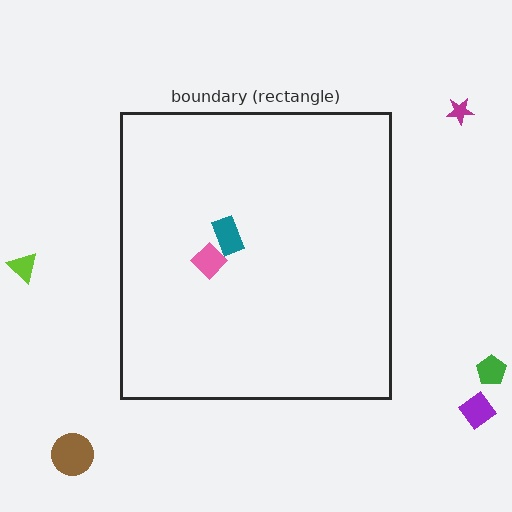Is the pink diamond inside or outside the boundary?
Inside.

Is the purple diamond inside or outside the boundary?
Outside.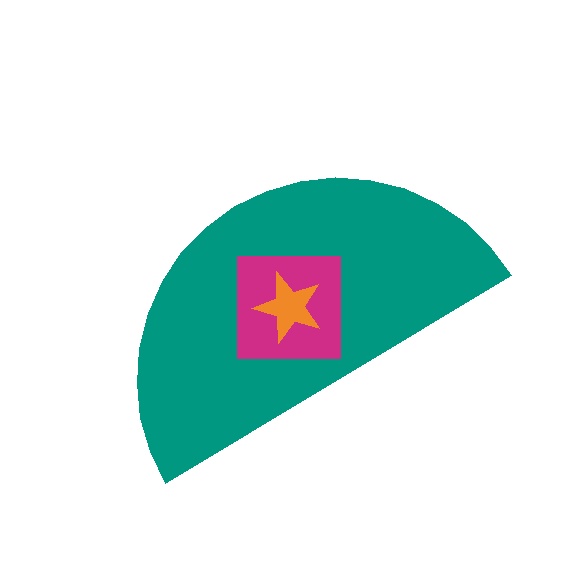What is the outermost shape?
The teal semicircle.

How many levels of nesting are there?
3.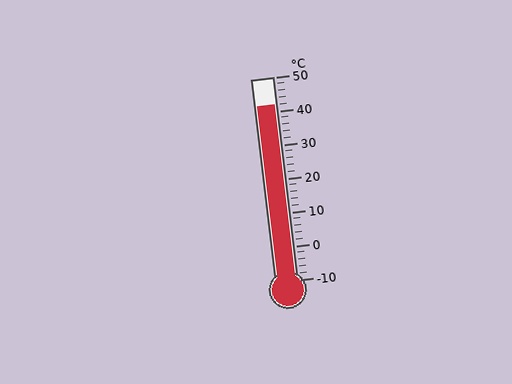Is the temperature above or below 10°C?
The temperature is above 10°C.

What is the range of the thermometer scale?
The thermometer scale ranges from -10°C to 50°C.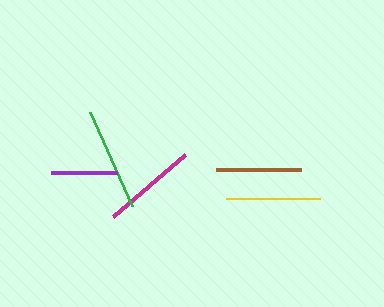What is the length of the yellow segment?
The yellow segment is approximately 93 pixels long.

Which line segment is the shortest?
The purple line is the shortest at approximately 66 pixels.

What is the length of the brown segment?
The brown segment is approximately 84 pixels long.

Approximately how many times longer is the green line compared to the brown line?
The green line is approximately 1.2 times the length of the brown line.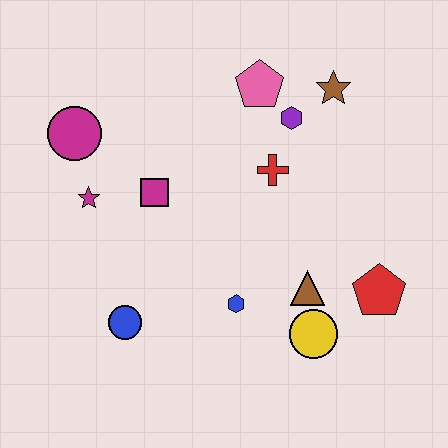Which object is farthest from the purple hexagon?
The blue circle is farthest from the purple hexagon.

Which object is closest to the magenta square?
The magenta star is closest to the magenta square.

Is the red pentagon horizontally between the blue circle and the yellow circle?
No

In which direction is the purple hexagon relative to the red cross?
The purple hexagon is above the red cross.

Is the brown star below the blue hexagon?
No